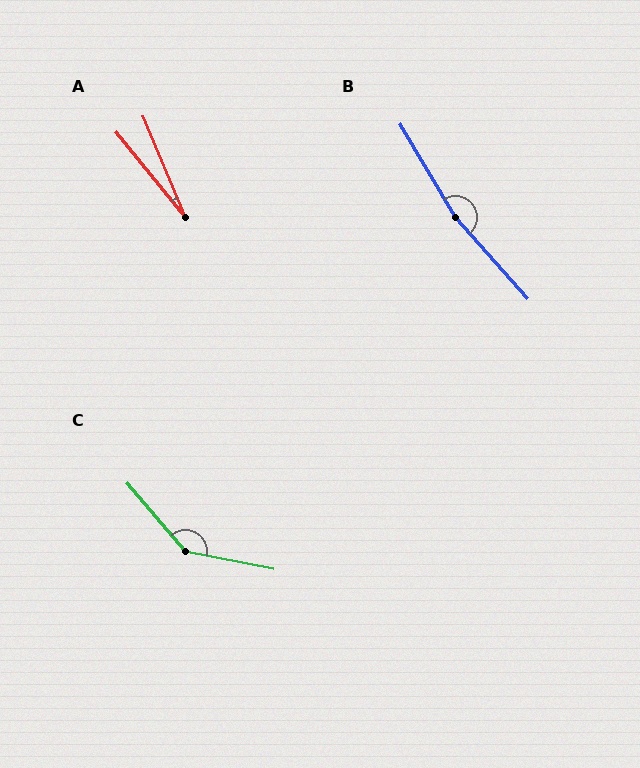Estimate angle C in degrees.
Approximately 141 degrees.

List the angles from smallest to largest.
A (17°), C (141°), B (169°).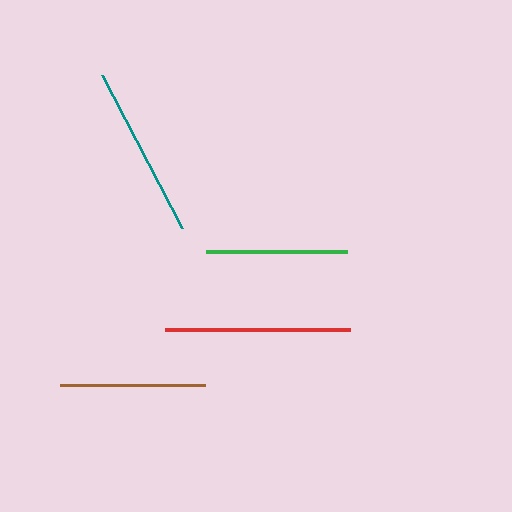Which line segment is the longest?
The red line is the longest at approximately 186 pixels.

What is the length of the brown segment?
The brown segment is approximately 146 pixels long.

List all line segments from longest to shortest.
From longest to shortest: red, teal, brown, green.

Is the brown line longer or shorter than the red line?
The red line is longer than the brown line.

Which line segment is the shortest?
The green line is the shortest at approximately 141 pixels.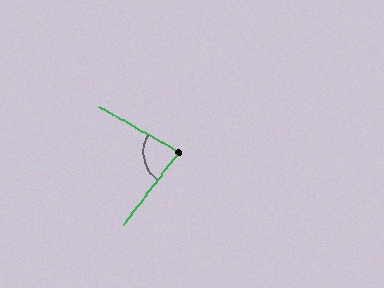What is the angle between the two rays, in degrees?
Approximately 83 degrees.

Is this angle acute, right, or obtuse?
It is acute.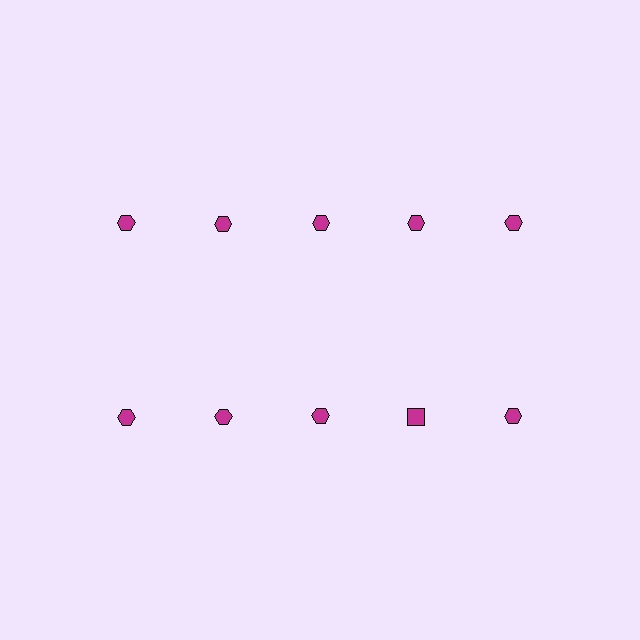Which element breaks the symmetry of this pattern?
The magenta square in the second row, second from right column breaks the symmetry. All other shapes are magenta hexagons.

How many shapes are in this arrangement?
There are 10 shapes arranged in a grid pattern.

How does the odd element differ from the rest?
It has a different shape: square instead of hexagon.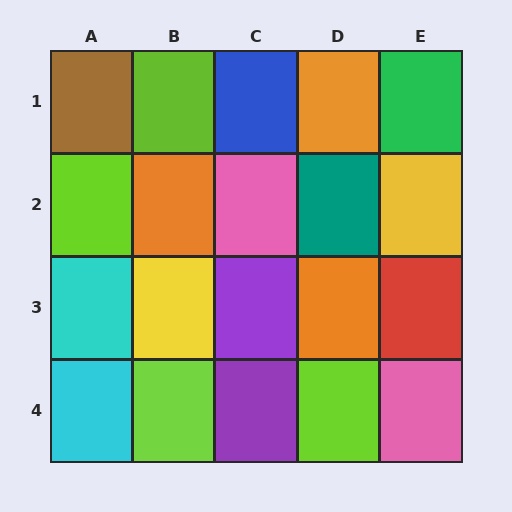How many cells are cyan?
2 cells are cyan.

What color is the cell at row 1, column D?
Orange.